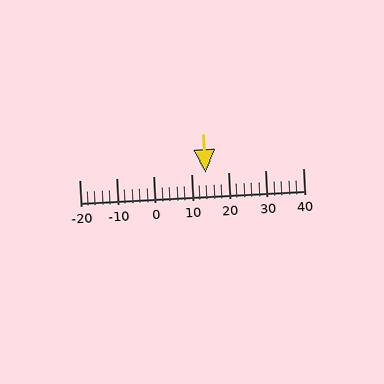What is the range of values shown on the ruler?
The ruler shows values from -20 to 40.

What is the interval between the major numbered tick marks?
The major tick marks are spaced 10 units apart.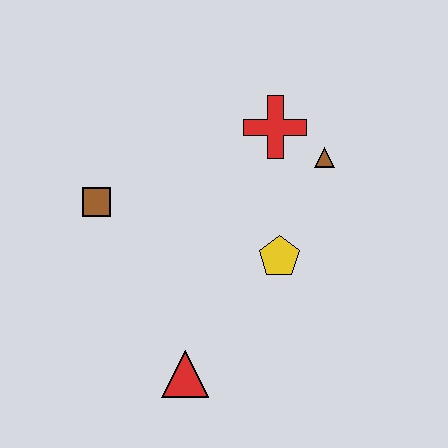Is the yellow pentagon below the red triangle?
No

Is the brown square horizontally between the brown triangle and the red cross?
No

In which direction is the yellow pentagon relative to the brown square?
The yellow pentagon is to the right of the brown square.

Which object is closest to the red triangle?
The yellow pentagon is closest to the red triangle.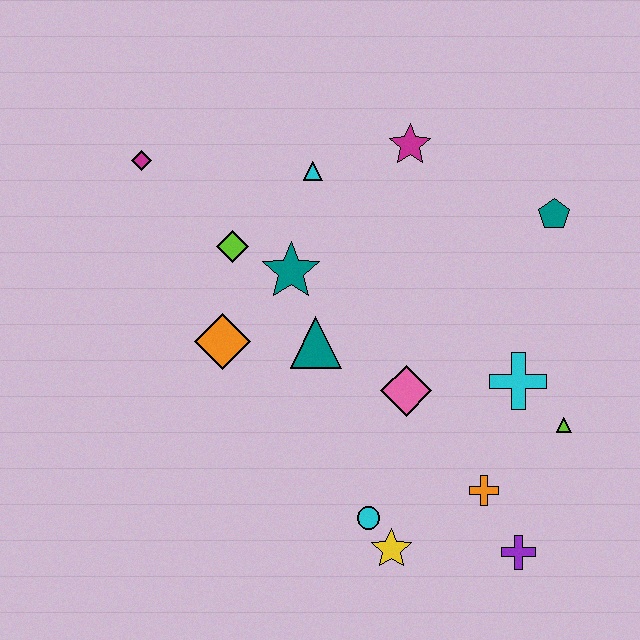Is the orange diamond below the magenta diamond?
Yes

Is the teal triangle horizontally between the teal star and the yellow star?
Yes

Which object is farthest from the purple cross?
The magenta diamond is farthest from the purple cross.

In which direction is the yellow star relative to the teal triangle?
The yellow star is below the teal triangle.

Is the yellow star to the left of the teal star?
No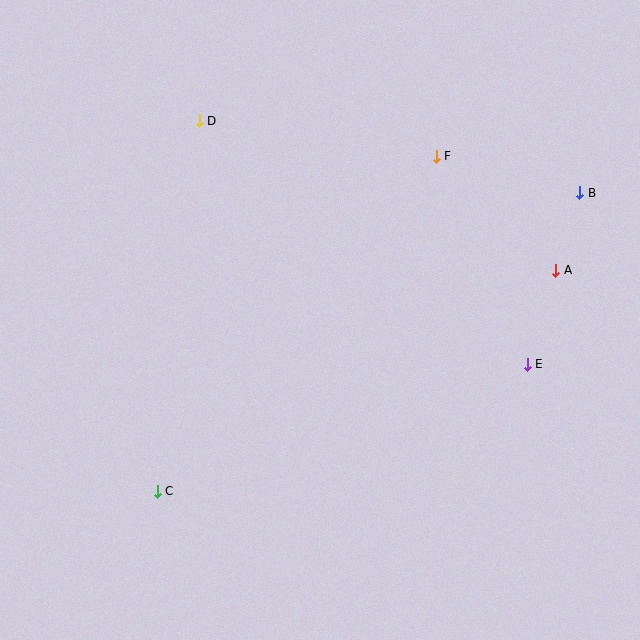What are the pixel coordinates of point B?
Point B is at (580, 193).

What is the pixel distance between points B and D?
The distance between B and D is 387 pixels.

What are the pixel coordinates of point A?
Point A is at (556, 270).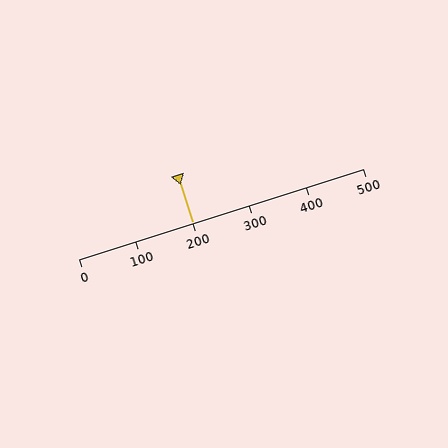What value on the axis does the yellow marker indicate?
The marker indicates approximately 200.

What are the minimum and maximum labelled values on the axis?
The axis runs from 0 to 500.